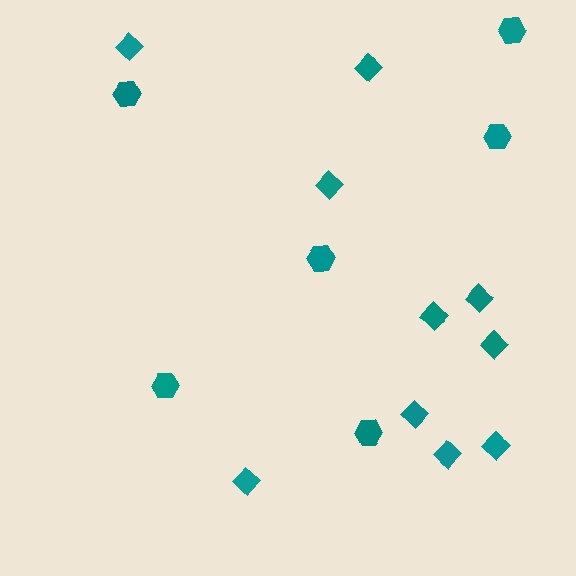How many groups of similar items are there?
There are 2 groups: one group of diamonds (10) and one group of hexagons (6).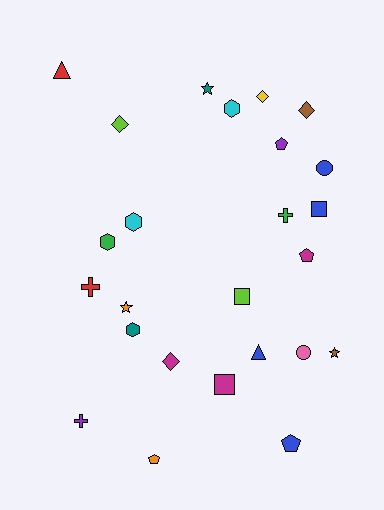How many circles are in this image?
There are 2 circles.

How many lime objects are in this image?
There are 2 lime objects.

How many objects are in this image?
There are 25 objects.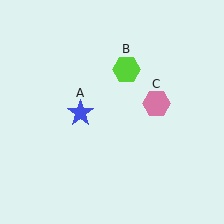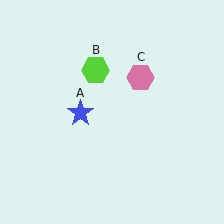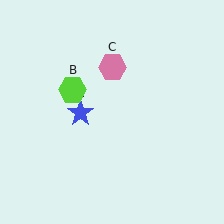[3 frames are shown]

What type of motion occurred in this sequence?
The lime hexagon (object B), pink hexagon (object C) rotated counterclockwise around the center of the scene.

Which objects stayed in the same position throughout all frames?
Blue star (object A) remained stationary.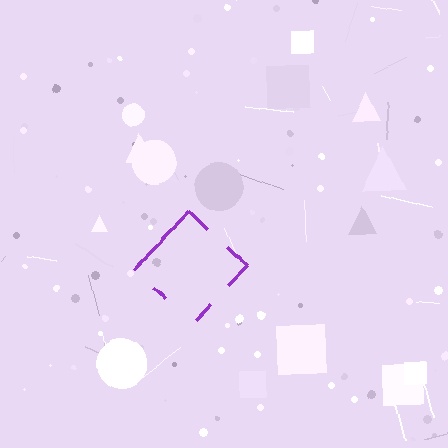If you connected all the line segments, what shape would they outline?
They would outline a diamond.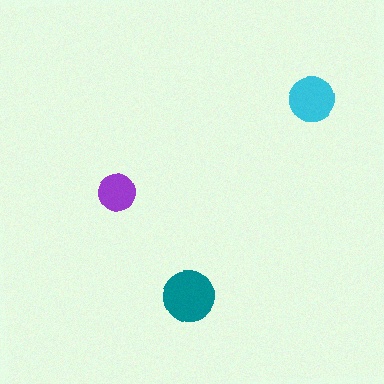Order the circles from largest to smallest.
the teal one, the cyan one, the purple one.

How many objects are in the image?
There are 3 objects in the image.